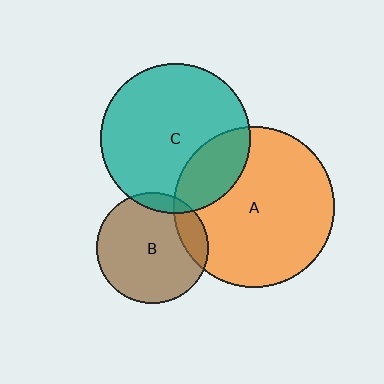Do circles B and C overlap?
Yes.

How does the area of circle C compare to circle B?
Approximately 1.8 times.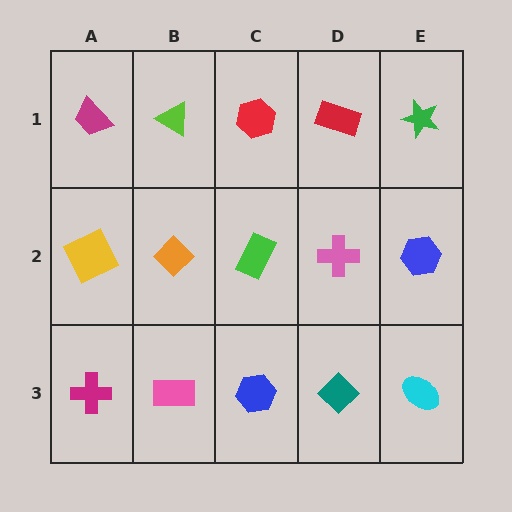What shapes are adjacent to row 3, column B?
An orange diamond (row 2, column B), a magenta cross (row 3, column A), a blue hexagon (row 3, column C).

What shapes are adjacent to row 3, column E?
A blue hexagon (row 2, column E), a teal diamond (row 3, column D).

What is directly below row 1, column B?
An orange diamond.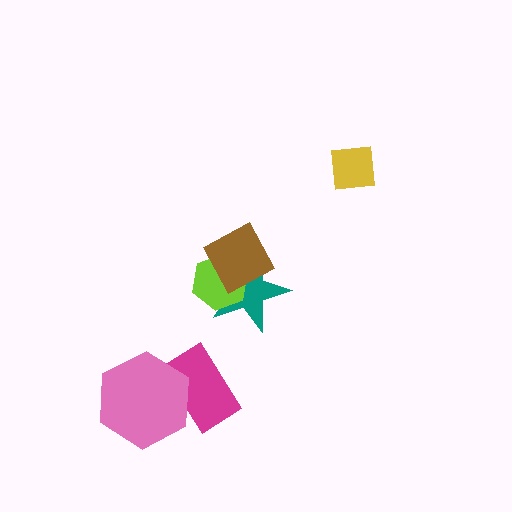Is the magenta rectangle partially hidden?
Yes, it is partially covered by another shape.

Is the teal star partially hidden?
Yes, it is partially covered by another shape.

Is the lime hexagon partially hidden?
Yes, it is partially covered by another shape.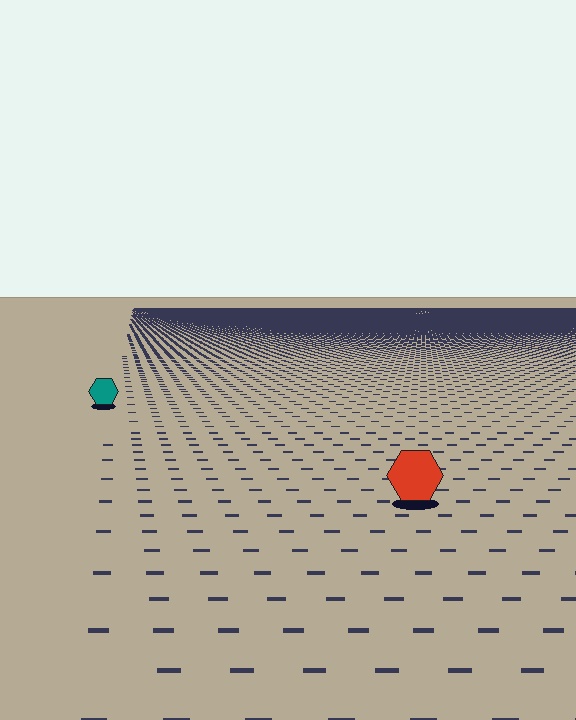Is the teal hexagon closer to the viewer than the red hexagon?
No. The red hexagon is closer — you can tell from the texture gradient: the ground texture is coarser near it.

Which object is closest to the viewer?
The red hexagon is closest. The texture marks near it are larger and more spread out.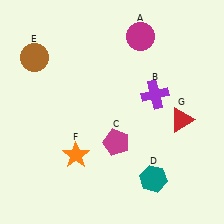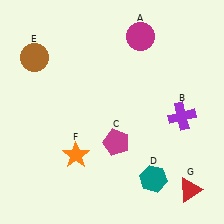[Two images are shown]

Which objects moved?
The objects that moved are: the purple cross (B), the red triangle (G).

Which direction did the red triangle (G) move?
The red triangle (G) moved down.